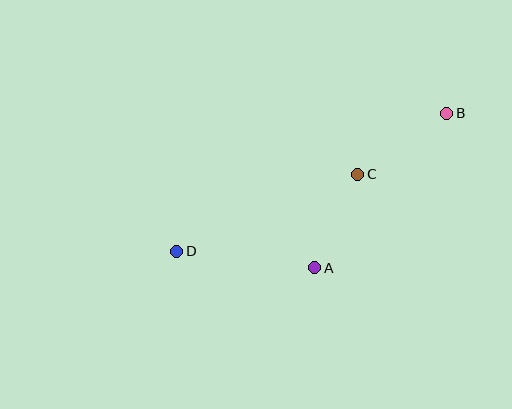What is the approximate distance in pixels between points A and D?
The distance between A and D is approximately 139 pixels.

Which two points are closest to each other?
Points A and C are closest to each other.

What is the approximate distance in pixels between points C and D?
The distance between C and D is approximately 197 pixels.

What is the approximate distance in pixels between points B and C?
The distance between B and C is approximately 108 pixels.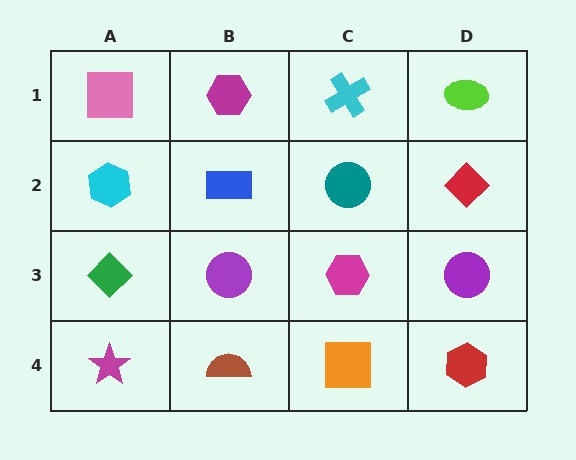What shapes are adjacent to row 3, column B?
A blue rectangle (row 2, column B), a brown semicircle (row 4, column B), a green diamond (row 3, column A), a magenta hexagon (row 3, column C).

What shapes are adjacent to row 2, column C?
A cyan cross (row 1, column C), a magenta hexagon (row 3, column C), a blue rectangle (row 2, column B), a red diamond (row 2, column D).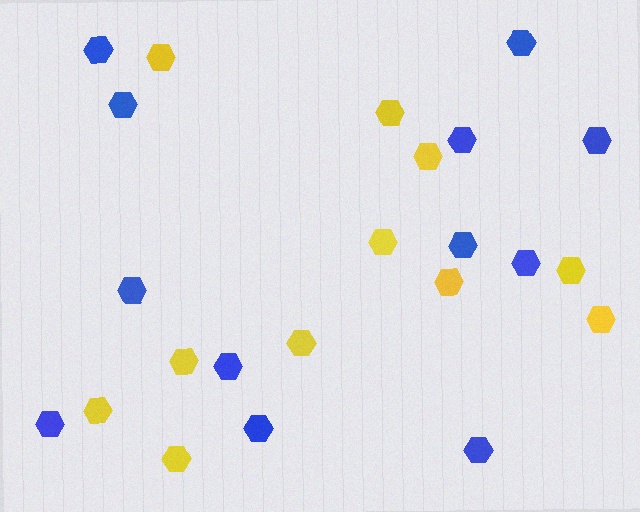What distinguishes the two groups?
There are 2 groups: one group of yellow hexagons (11) and one group of blue hexagons (12).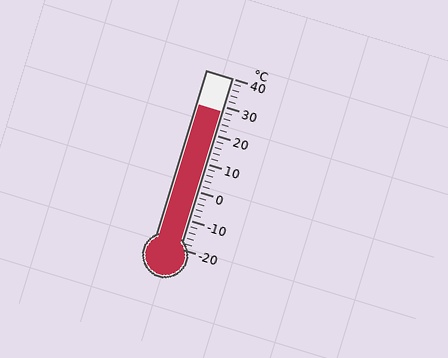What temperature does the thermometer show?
The thermometer shows approximately 28°C.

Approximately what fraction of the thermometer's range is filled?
The thermometer is filled to approximately 80% of its range.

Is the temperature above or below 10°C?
The temperature is above 10°C.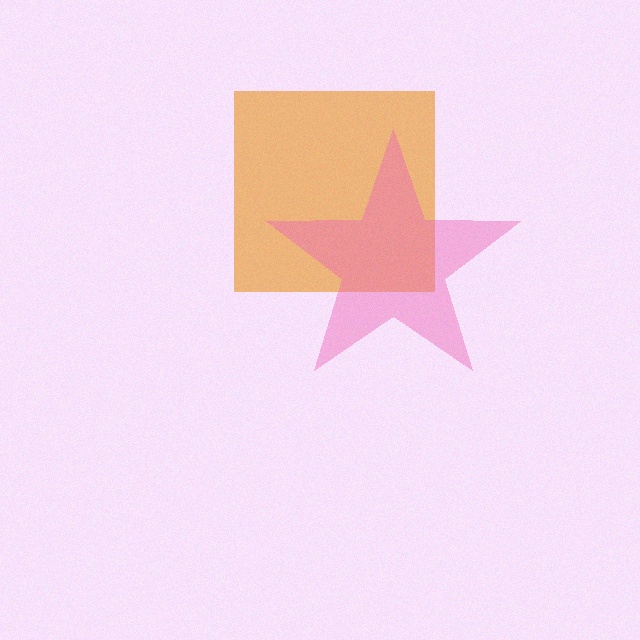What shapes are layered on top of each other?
The layered shapes are: an orange square, a pink star.